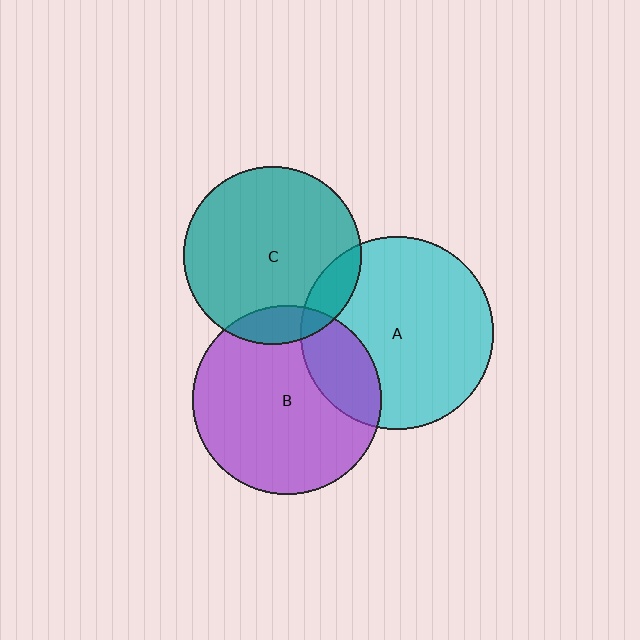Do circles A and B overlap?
Yes.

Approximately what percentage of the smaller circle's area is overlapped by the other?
Approximately 20%.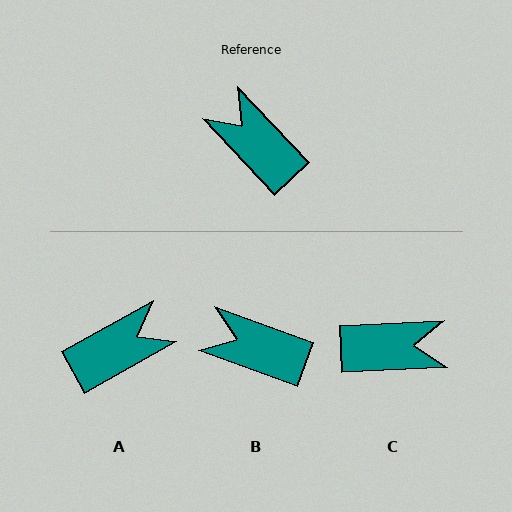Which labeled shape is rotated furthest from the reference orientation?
C, about 131 degrees away.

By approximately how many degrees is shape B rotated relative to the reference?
Approximately 27 degrees counter-clockwise.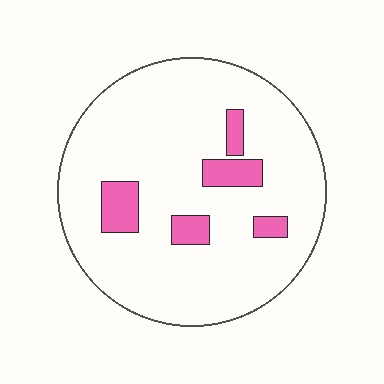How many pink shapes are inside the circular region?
5.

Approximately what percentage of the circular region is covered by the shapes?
Approximately 10%.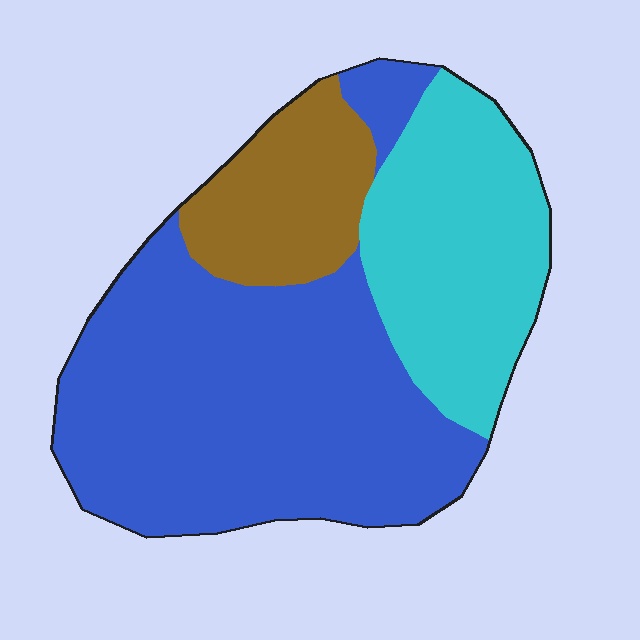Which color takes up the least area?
Brown, at roughly 15%.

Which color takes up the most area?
Blue, at roughly 55%.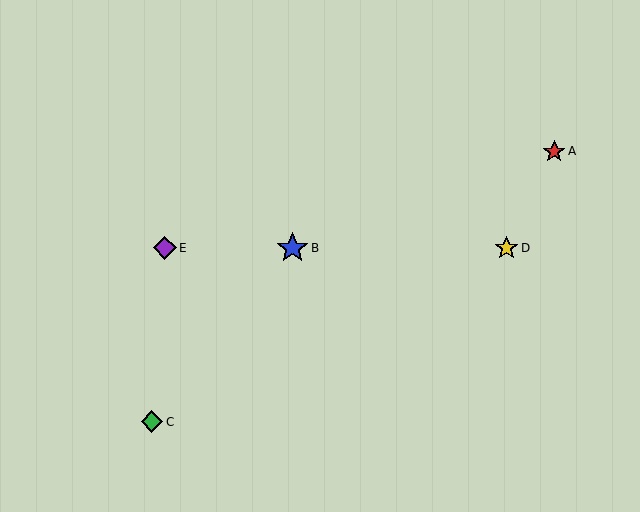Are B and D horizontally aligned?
Yes, both are at y≈248.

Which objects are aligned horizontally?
Objects B, D, E are aligned horizontally.